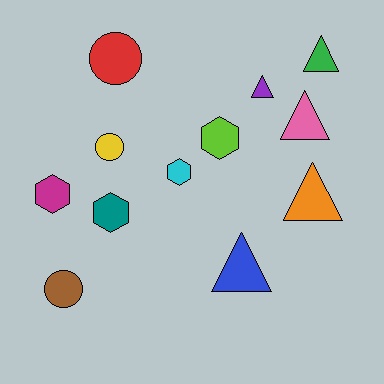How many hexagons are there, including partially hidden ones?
There are 4 hexagons.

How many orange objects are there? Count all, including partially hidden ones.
There is 1 orange object.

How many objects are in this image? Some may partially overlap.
There are 12 objects.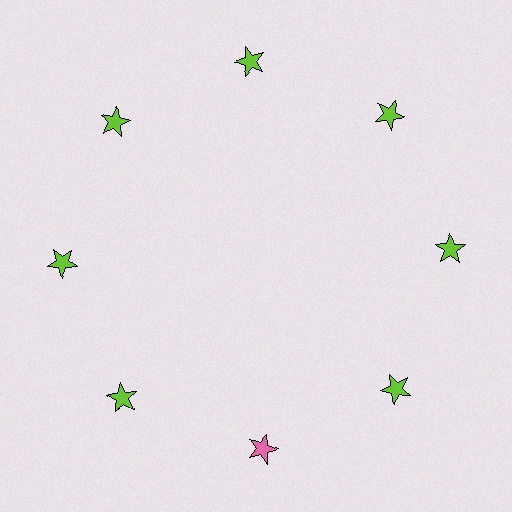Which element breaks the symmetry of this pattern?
The pink star at roughly the 6 o'clock position breaks the symmetry. All other shapes are lime stars.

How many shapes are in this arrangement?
There are 8 shapes arranged in a ring pattern.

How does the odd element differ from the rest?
It has a different color: pink instead of lime.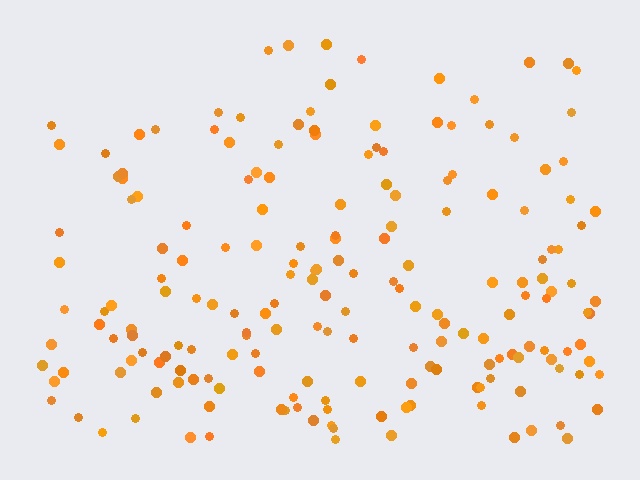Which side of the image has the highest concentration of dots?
The bottom.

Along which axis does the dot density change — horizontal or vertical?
Vertical.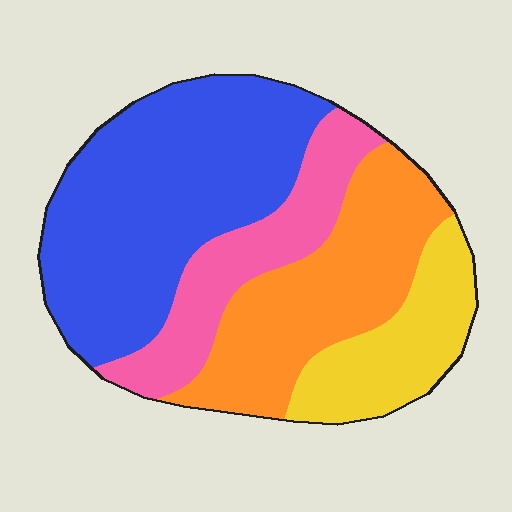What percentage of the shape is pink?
Pink covers roughly 15% of the shape.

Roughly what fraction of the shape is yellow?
Yellow takes up about one sixth (1/6) of the shape.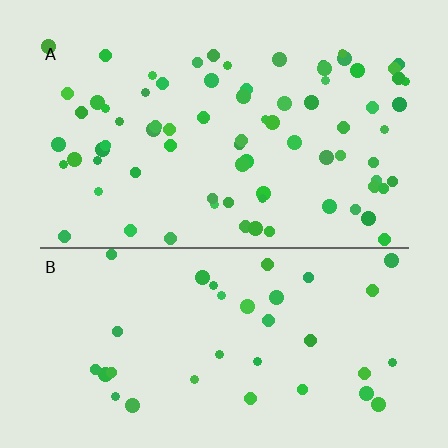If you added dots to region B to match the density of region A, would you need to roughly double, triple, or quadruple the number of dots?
Approximately double.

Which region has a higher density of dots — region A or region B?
A (the top).